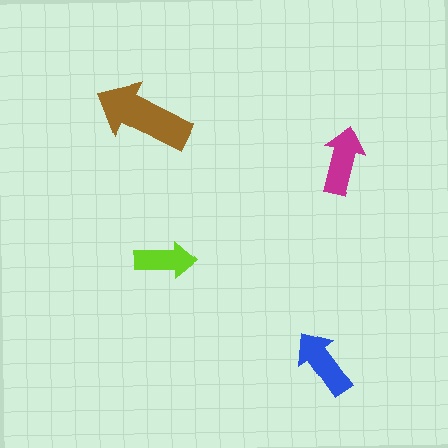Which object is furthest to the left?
The brown arrow is leftmost.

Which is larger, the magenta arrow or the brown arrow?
The brown one.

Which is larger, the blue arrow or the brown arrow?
The brown one.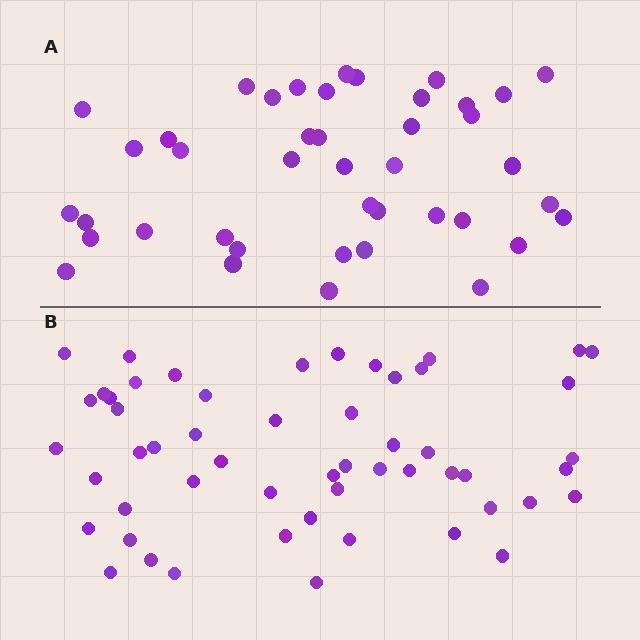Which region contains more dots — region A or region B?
Region B (the bottom region) has more dots.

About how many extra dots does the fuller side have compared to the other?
Region B has roughly 12 or so more dots than region A.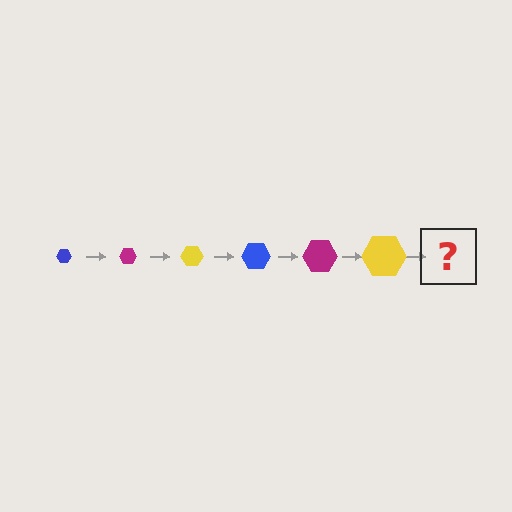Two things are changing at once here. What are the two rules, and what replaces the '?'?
The two rules are that the hexagon grows larger each step and the color cycles through blue, magenta, and yellow. The '?' should be a blue hexagon, larger than the previous one.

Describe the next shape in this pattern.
It should be a blue hexagon, larger than the previous one.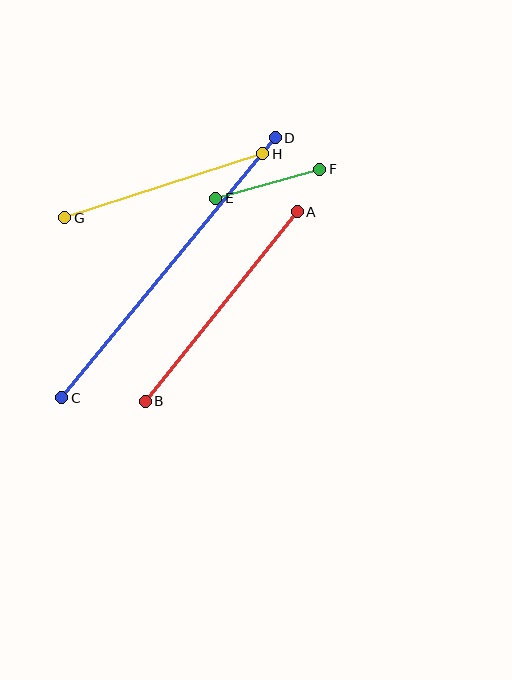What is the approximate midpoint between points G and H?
The midpoint is at approximately (164, 186) pixels.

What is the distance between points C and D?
The distance is approximately 337 pixels.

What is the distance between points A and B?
The distance is approximately 243 pixels.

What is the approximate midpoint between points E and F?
The midpoint is at approximately (268, 184) pixels.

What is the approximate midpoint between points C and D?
The midpoint is at approximately (168, 268) pixels.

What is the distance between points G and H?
The distance is approximately 208 pixels.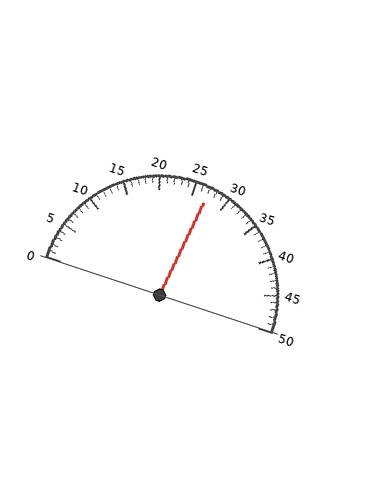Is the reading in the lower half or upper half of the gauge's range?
The reading is in the upper half of the range (0 to 50).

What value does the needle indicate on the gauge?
The needle indicates approximately 27.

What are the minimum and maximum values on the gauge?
The gauge ranges from 0 to 50.